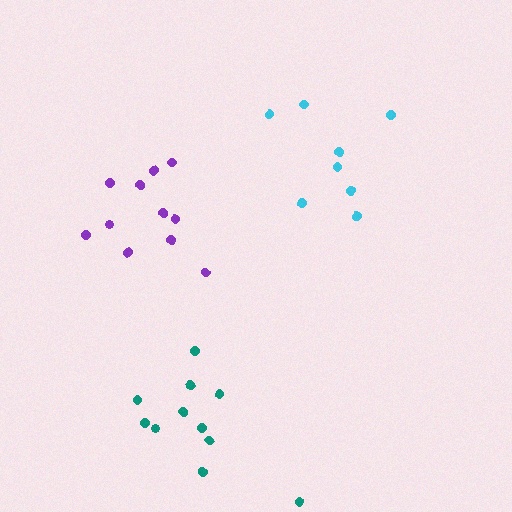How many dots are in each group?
Group 1: 11 dots, Group 2: 11 dots, Group 3: 8 dots (30 total).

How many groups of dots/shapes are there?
There are 3 groups.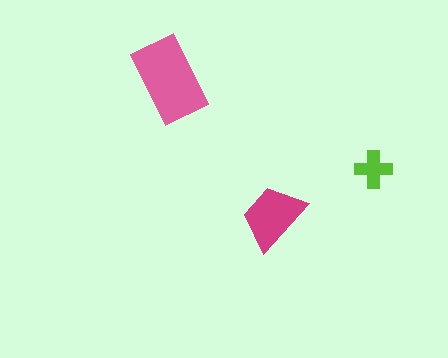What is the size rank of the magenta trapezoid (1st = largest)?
2nd.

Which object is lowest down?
The magenta trapezoid is bottommost.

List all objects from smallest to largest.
The lime cross, the magenta trapezoid, the pink rectangle.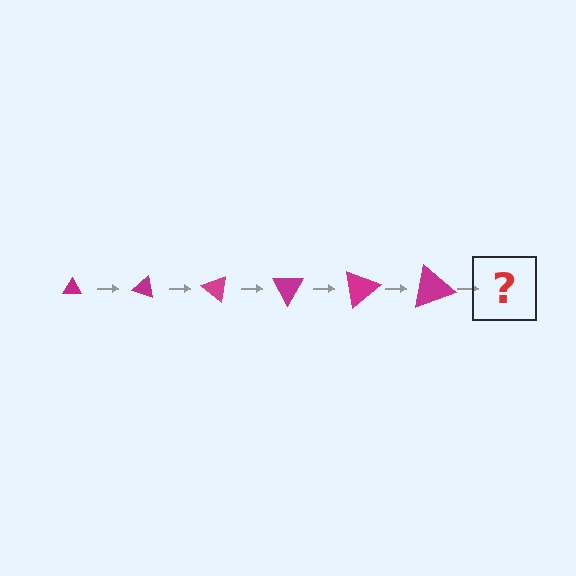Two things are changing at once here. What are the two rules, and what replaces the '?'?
The two rules are that the triangle grows larger each step and it rotates 20 degrees each step. The '?' should be a triangle, larger than the previous one and rotated 120 degrees from the start.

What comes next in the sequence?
The next element should be a triangle, larger than the previous one and rotated 120 degrees from the start.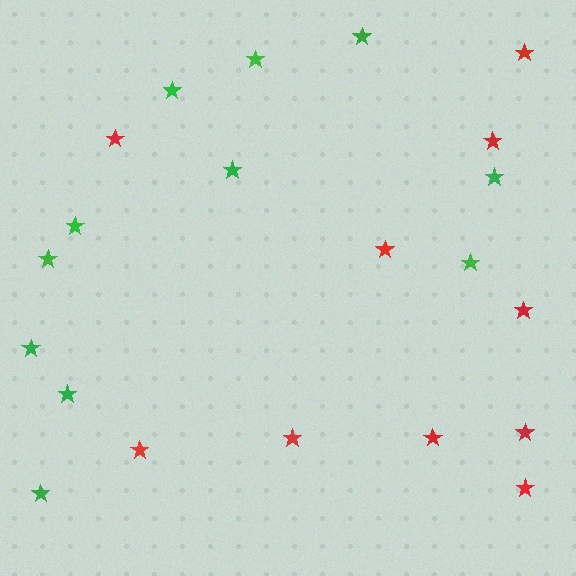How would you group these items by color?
There are 2 groups: one group of green stars (11) and one group of red stars (10).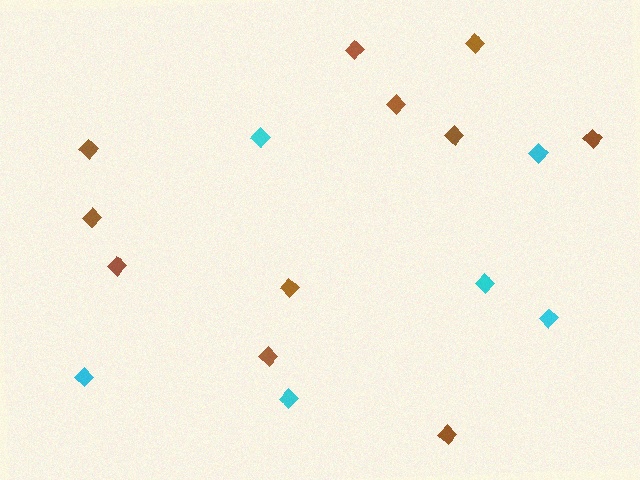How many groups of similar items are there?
There are 2 groups: one group of cyan diamonds (6) and one group of brown diamonds (11).